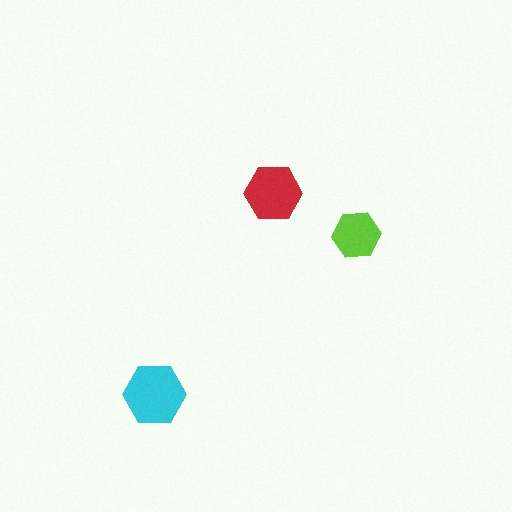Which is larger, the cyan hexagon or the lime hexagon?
The cyan one.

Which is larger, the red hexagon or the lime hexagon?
The red one.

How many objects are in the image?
There are 3 objects in the image.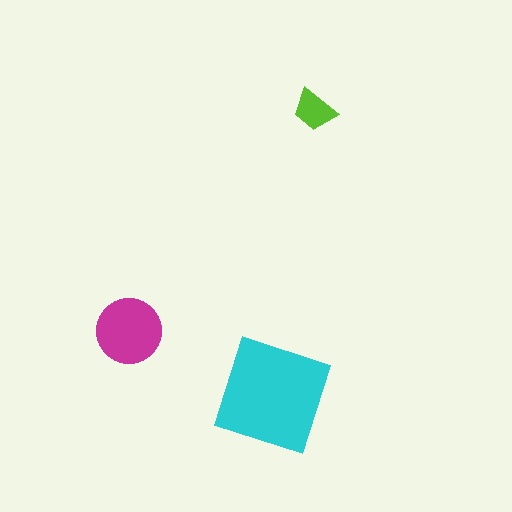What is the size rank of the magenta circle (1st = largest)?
2nd.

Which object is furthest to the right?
The lime trapezoid is rightmost.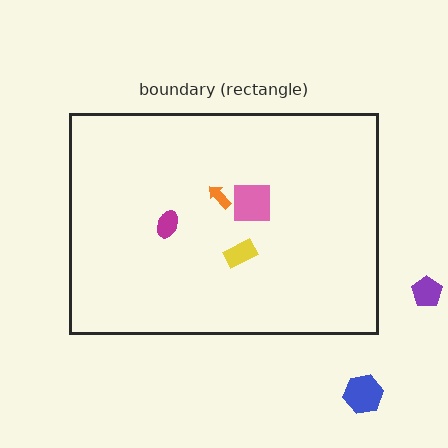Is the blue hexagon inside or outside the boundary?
Outside.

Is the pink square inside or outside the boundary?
Inside.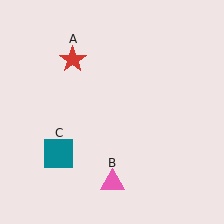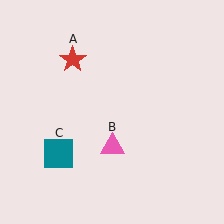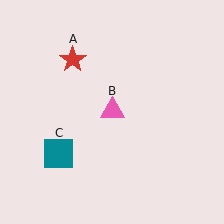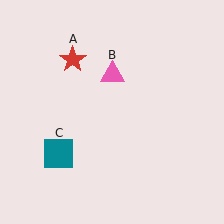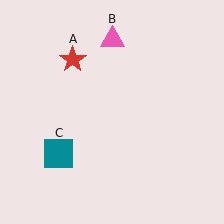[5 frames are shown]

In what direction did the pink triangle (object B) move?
The pink triangle (object B) moved up.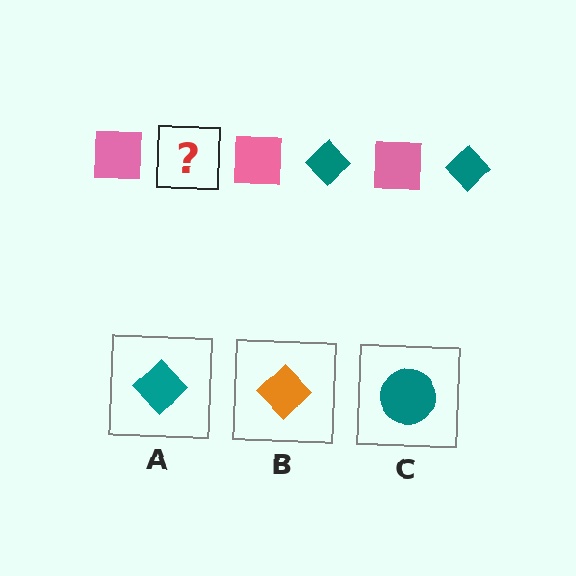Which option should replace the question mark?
Option A.